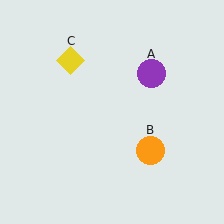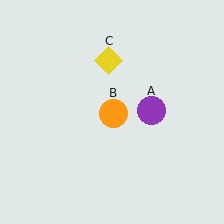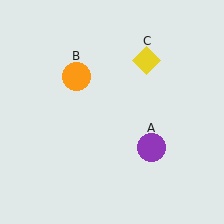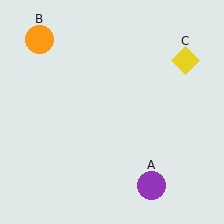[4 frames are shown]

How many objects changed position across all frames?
3 objects changed position: purple circle (object A), orange circle (object B), yellow diamond (object C).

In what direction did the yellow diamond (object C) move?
The yellow diamond (object C) moved right.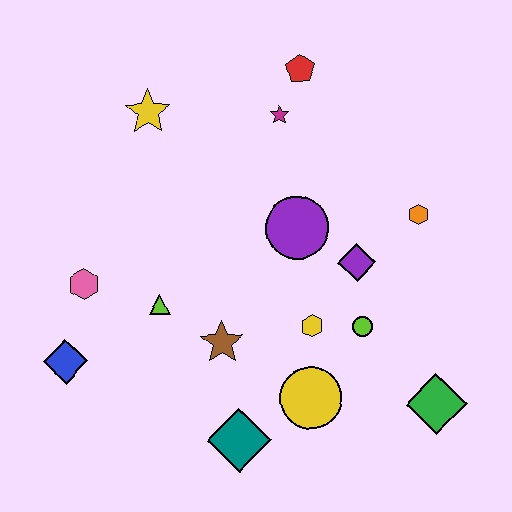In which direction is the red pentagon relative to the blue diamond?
The red pentagon is above the blue diamond.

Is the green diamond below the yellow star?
Yes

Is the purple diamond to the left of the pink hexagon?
No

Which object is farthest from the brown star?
The red pentagon is farthest from the brown star.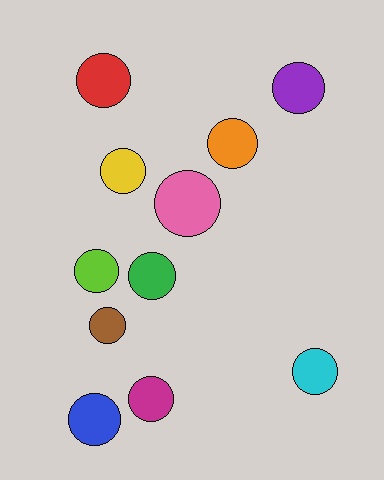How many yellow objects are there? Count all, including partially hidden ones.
There is 1 yellow object.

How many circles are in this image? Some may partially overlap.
There are 11 circles.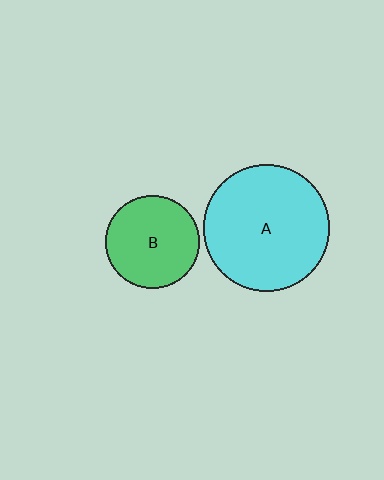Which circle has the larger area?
Circle A (cyan).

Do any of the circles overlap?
No, none of the circles overlap.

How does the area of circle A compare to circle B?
Approximately 1.8 times.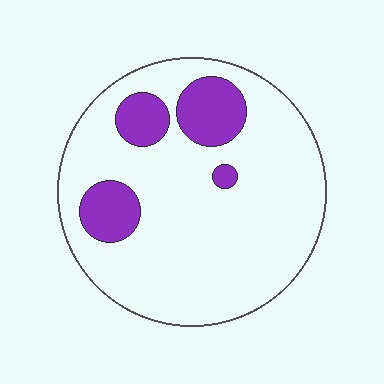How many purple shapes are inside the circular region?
4.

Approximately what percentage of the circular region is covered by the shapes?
Approximately 15%.